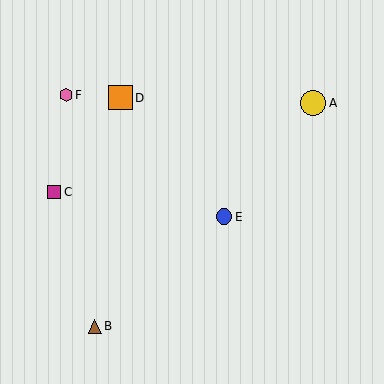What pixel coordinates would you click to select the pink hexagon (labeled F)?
Click at (66, 95) to select the pink hexagon F.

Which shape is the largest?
The yellow circle (labeled A) is the largest.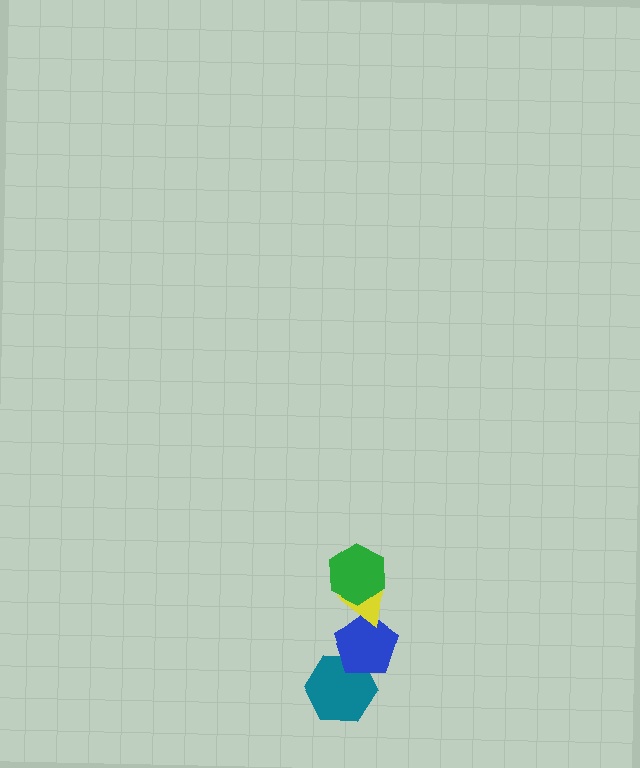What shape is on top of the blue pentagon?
The yellow triangle is on top of the blue pentagon.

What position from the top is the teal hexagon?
The teal hexagon is 4th from the top.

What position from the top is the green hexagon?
The green hexagon is 1st from the top.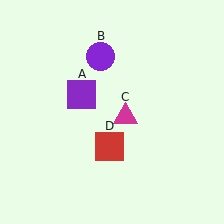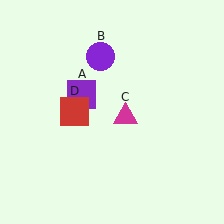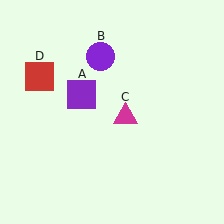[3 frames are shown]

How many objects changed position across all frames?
1 object changed position: red square (object D).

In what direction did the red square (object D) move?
The red square (object D) moved up and to the left.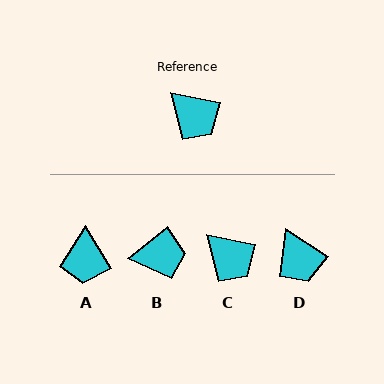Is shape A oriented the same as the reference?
No, it is off by about 47 degrees.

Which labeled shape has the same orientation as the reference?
C.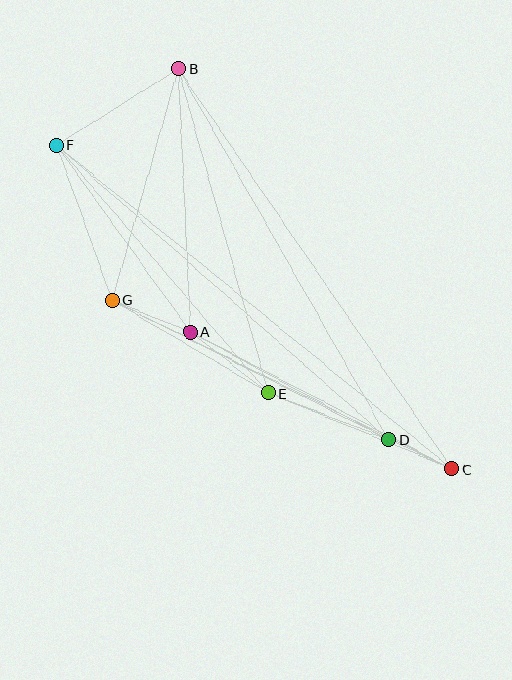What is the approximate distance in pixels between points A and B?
The distance between A and B is approximately 263 pixels.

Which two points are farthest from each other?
Points C and F are farthest from each other.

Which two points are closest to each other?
Points C and D are closest to each other.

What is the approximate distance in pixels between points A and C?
The distance between A and C is approximately 296 pixels.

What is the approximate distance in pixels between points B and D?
The distance between B and D is approximately 426 pixels.